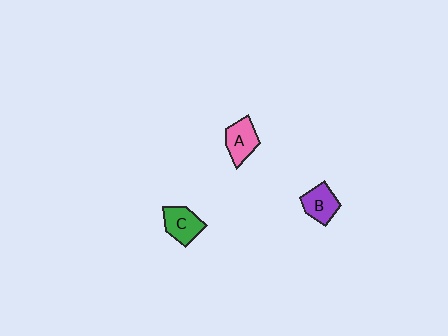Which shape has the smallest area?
Shape B (purple).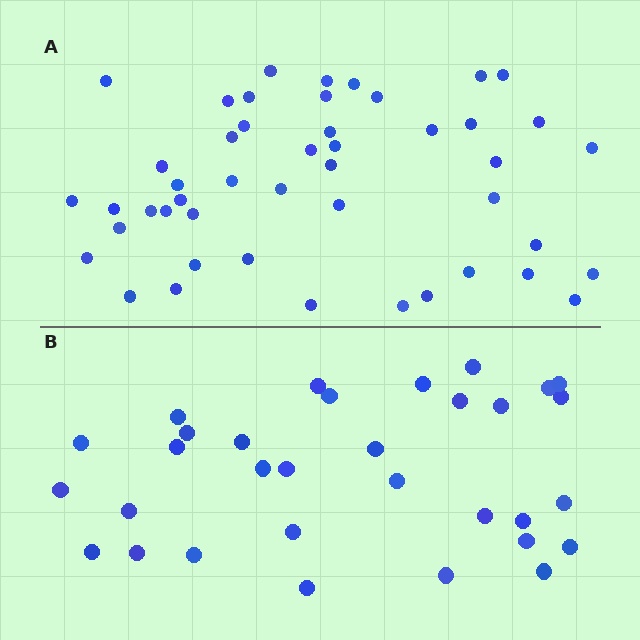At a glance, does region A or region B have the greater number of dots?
Region A (the top region) has more dots.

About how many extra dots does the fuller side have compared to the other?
Region A has approximately 15 more dots than region B.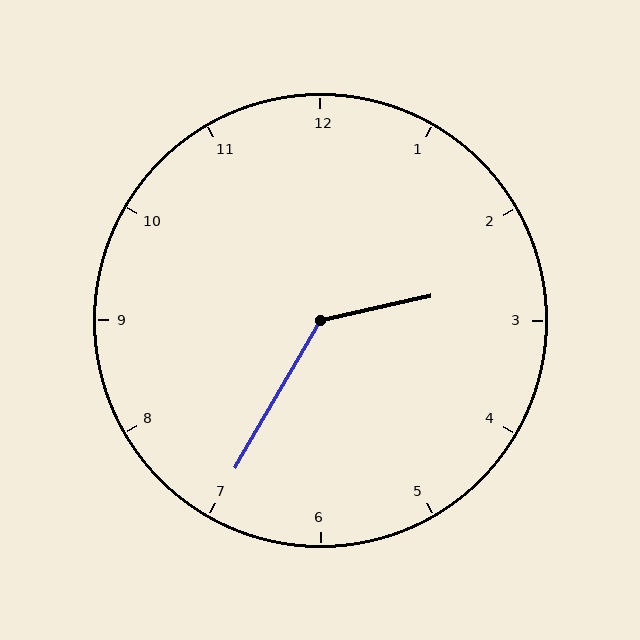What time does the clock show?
2:35.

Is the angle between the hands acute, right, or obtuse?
It is obtuse.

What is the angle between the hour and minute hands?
Approximately 132 degrees.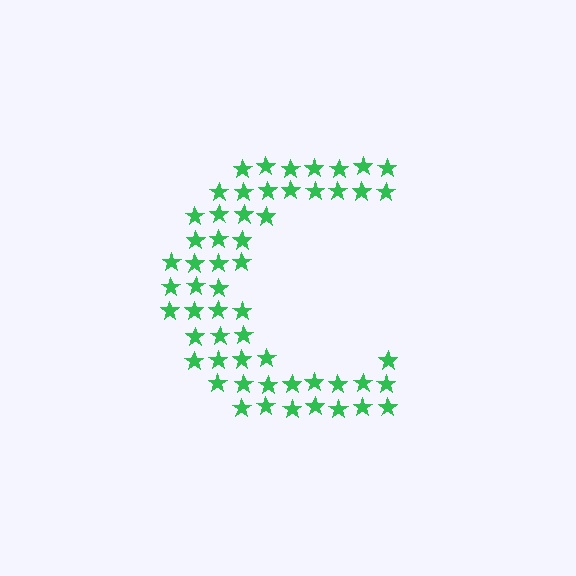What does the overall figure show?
The overall figure shows the letter C.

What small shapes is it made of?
It is made of small stars.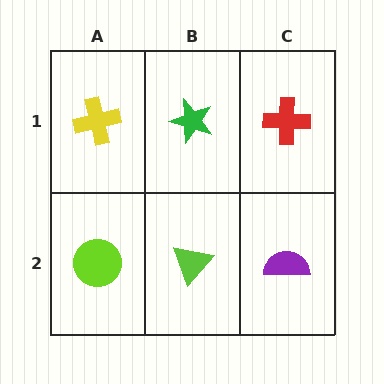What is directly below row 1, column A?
A lime circle.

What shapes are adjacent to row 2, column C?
A red cross (row 1, column C), a lime triangle (row 2, column B).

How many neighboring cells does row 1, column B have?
3.